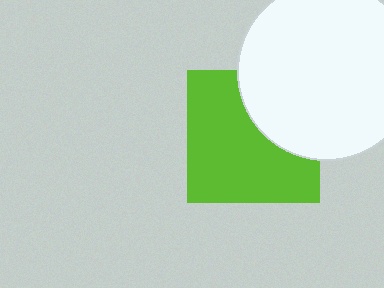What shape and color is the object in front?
The object in front is a white circle.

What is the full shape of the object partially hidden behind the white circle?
The partially hidden object is a lime square.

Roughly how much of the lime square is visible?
Most of it is visible (roughly 67%).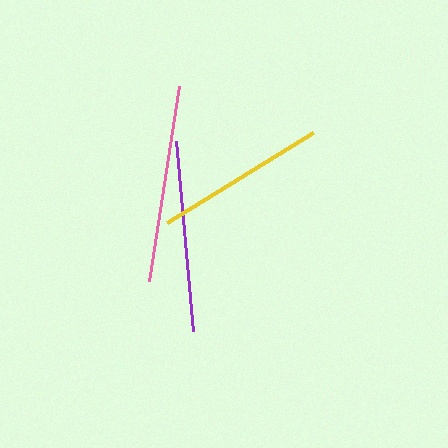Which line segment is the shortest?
The yellow line is the shortest at approximately 171 pixels.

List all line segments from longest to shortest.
From longest to shortest: pink, purple, yellow.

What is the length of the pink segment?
The pink segment is approximately 198 pixels long.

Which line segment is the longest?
The pink line is the longest at approximately 198 pixels.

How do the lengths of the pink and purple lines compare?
The pink and purple lines are approximately the same length.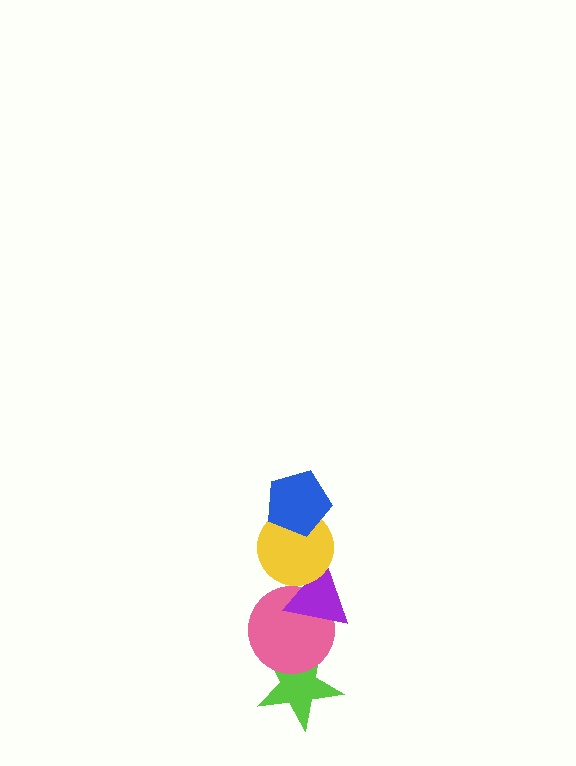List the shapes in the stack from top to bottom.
From top to bottom: the blue pentagon, the yellow circle, the purple triangle, the pink circle, the lime star.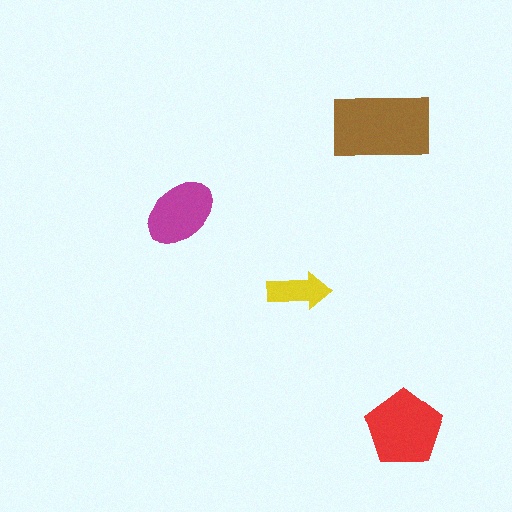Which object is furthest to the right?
The red pentagon is rightmost.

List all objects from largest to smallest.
The brown rectangle, the red pentagon, the magenta ellipse, the yellow arrow.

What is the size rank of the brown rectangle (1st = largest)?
1st.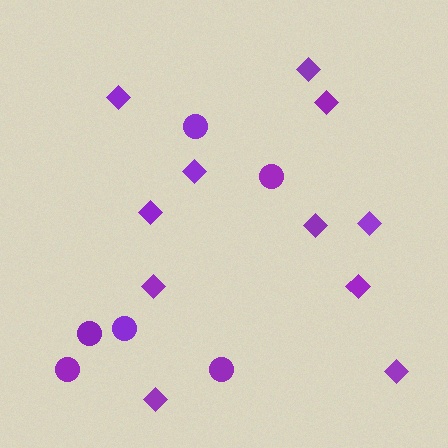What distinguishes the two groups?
There are 2 groups: one group of diamonds (11) and one group of circles (6).